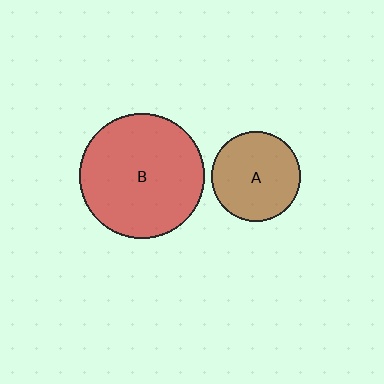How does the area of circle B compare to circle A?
Approximately 1.9 times.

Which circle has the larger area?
Circle B (red).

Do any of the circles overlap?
No, none of the circles overlap.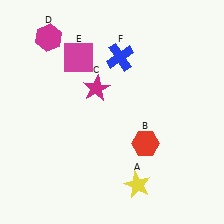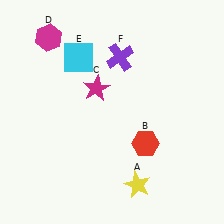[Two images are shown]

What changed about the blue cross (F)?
In Image 1, F is blue. In Image 2, it changed to purple.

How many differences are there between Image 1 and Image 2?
There are 2 differences between the two images.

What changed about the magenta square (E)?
In Image 1, E is magenta. In Image 2, it changed to cyan.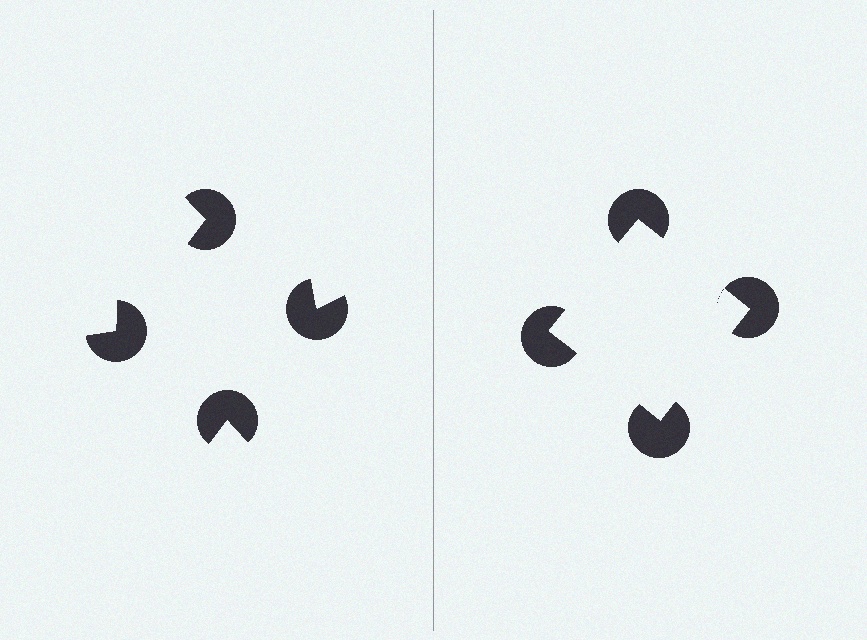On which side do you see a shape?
An illusory square appears on the right side. On the left side the wedge cuts are rotated, so no coherent shape forms.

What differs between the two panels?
The pac-man discs are positioned identically on both sides; only the wedge orientations differ. On the right they align to a square; on the left they are misaligned.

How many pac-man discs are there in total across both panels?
8 — 4 on each side.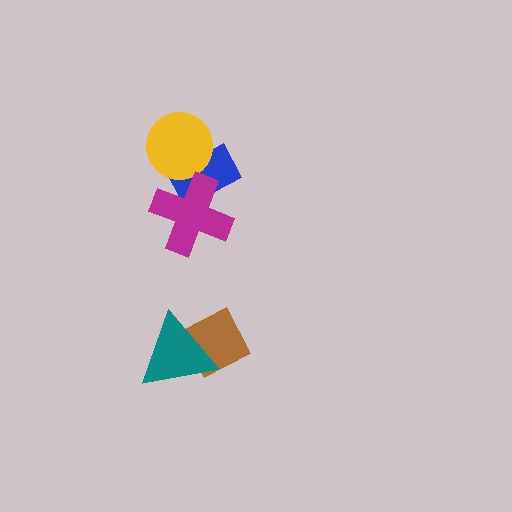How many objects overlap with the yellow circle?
1 object overlaps with the yellow circle.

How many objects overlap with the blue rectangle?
2 objects overlap with the blue rectangle.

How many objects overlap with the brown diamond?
1 object overlaps with the brown diamond.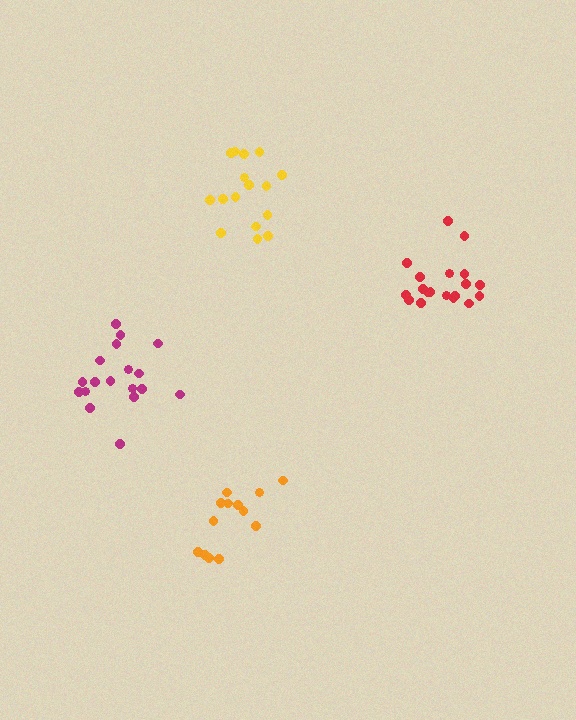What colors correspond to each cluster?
The clusters are colored: magenta, yellow, orange, red.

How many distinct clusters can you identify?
There are 4 distinct clusters.